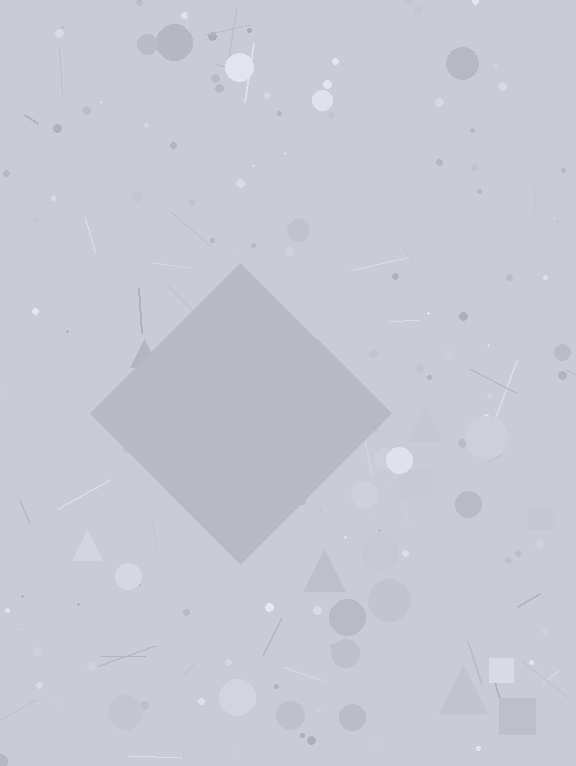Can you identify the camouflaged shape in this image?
The camouflaged shape is a diamond.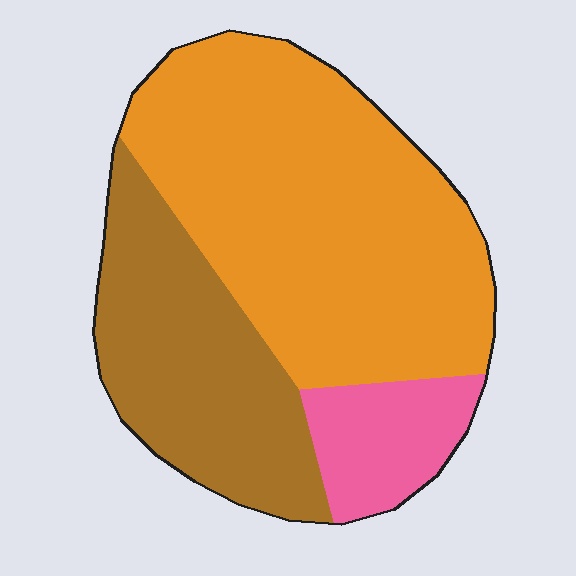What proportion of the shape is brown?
Brown takes up about one third (1/3) of the shape.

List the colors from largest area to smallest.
From largest to smallest: orange, brown, pink.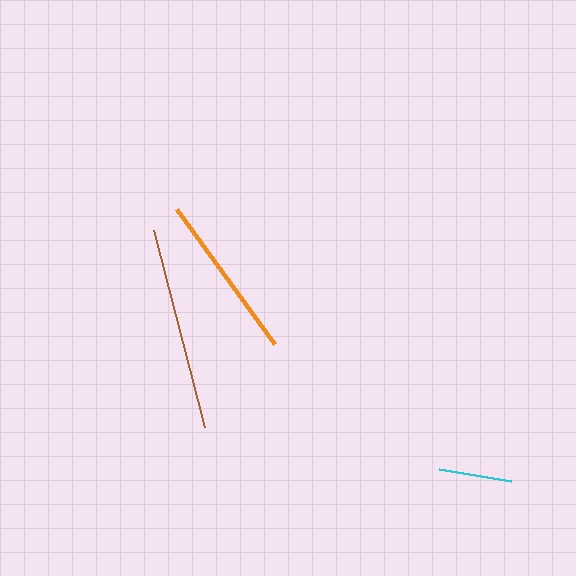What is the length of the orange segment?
The orange segment is approximately 167 pixels long.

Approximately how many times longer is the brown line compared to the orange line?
The brown line is approximately 1.2 times the length of the orange line.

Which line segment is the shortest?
The cyan line is the shortest at approximately 72 pixels.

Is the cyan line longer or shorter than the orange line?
The orange line is longer than the cyan line.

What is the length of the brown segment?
The brown segment is approximately 203 pixels long.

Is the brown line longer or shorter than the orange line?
The brown line is longer than the orange line.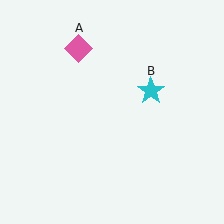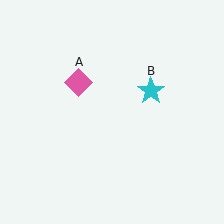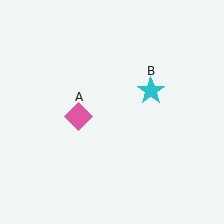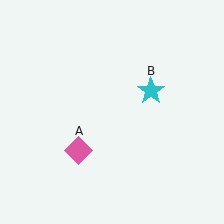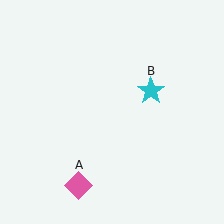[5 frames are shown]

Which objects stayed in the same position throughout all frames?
Cyan star (object B) remained stationary.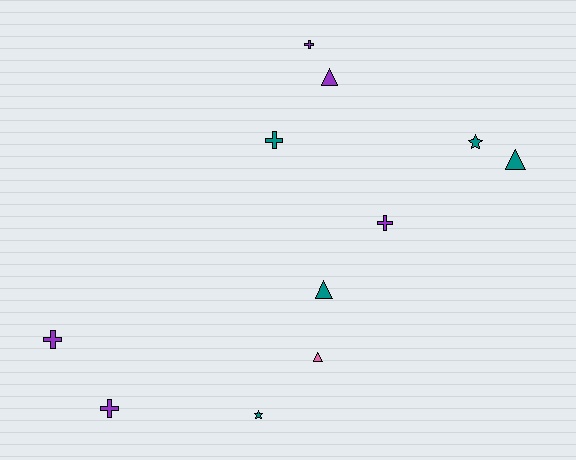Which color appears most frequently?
Teal, with 5 objects.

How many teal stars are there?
There are 2 teal stars.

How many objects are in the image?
There are 11 objects.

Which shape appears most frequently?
Cross, with 5 objects.